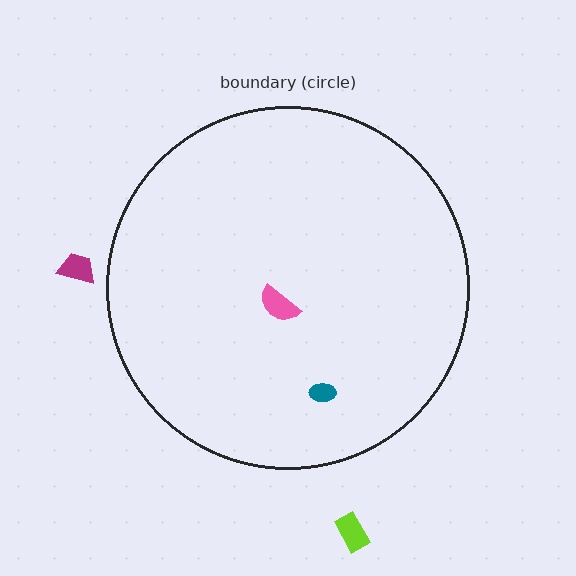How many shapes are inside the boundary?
2 inside, 2 outside.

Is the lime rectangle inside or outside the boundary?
Outside.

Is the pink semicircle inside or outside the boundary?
Inside.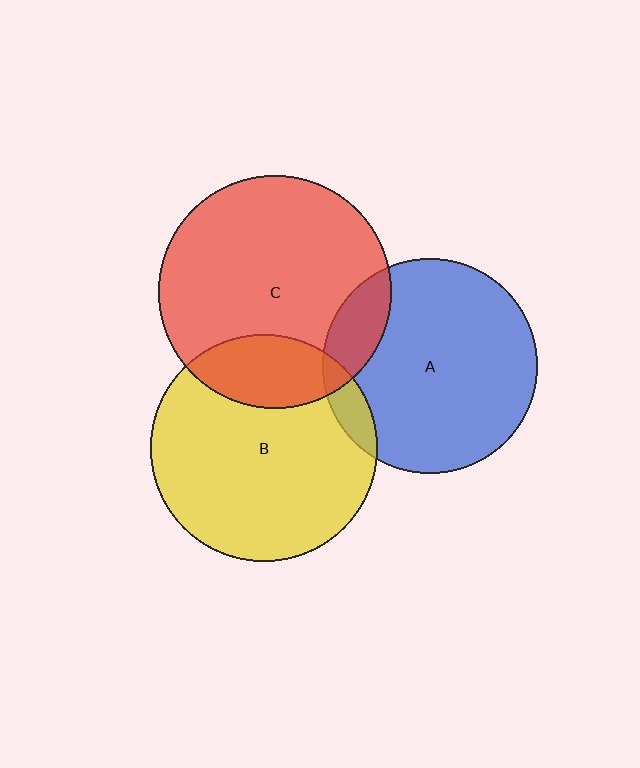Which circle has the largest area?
Circle C (red).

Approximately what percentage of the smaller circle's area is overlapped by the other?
Approximately 10%.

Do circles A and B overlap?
Yes.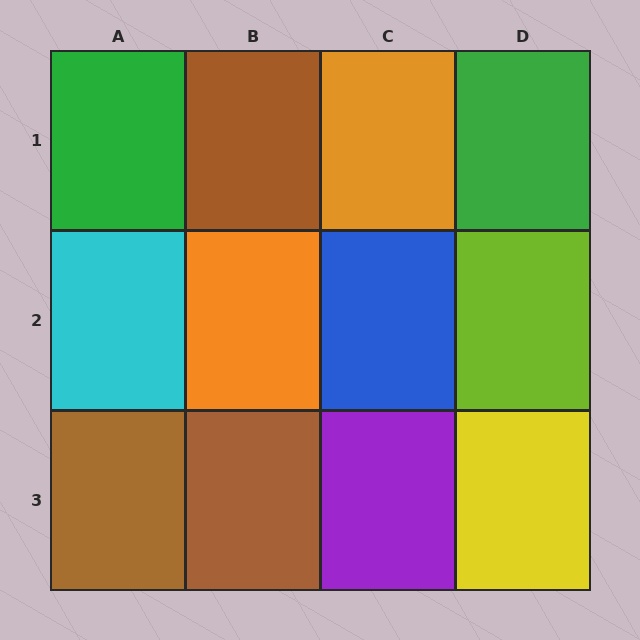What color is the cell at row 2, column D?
Lime.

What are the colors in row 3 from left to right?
Brown, brown, purple, yellow.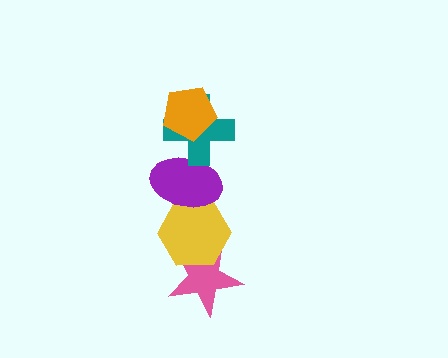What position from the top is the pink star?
The pink star is 5th from the top.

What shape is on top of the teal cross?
The orange pentagon is on top of the teal cross.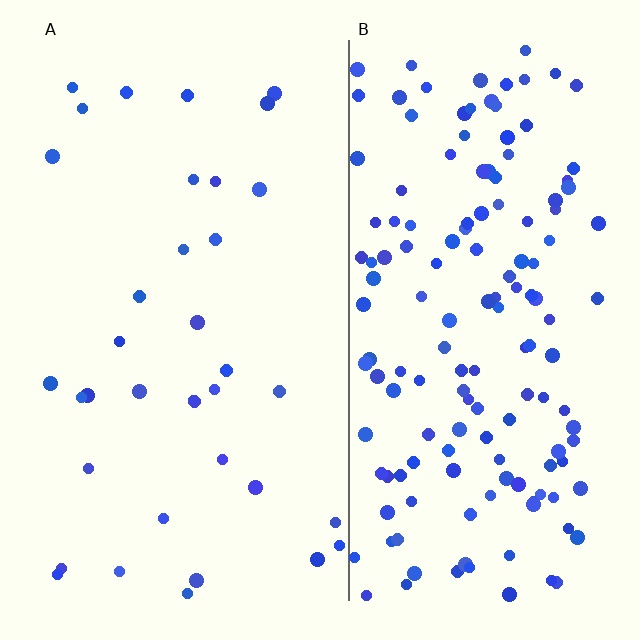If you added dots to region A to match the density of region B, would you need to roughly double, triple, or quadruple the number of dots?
Approximately quadruple.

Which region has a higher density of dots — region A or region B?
B (the right).